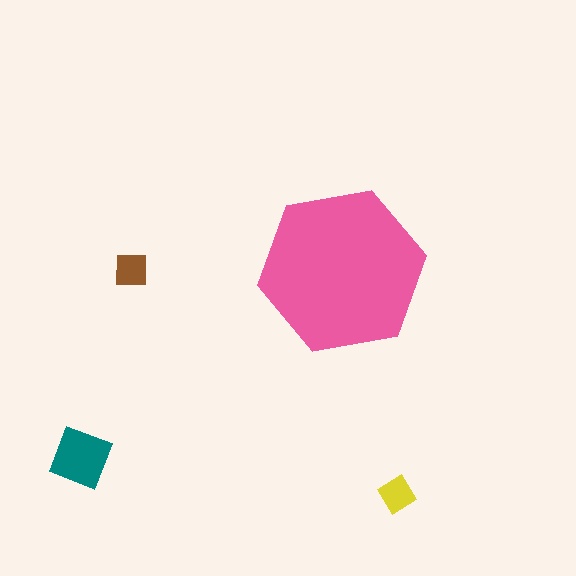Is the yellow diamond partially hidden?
No, the yellow diamond is fully visible.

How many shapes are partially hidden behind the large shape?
0 shapes are partially hidden.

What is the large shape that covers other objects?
A pink hexagon.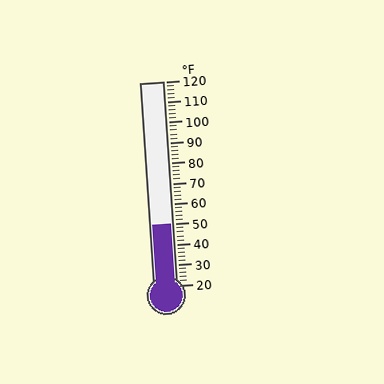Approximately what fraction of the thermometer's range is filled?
The thermometer is filled to approximately 30% of its range.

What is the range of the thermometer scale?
The thermometer scale ranges from 20°F to 120°F.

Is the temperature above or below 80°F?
The temperature is below 80°F.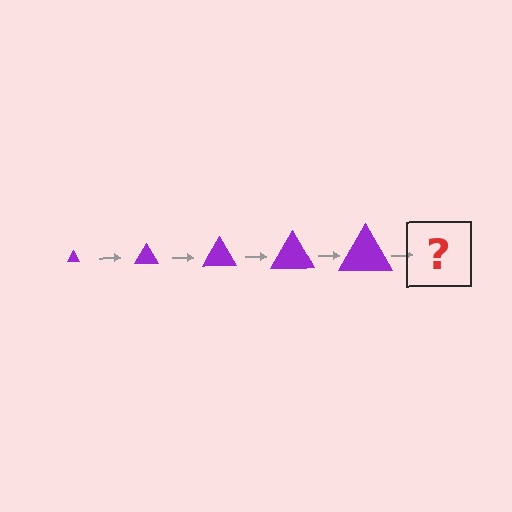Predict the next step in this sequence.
The next step is a purple triangle, larger than the previous one.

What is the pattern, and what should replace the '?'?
The pattern is that the triangle gets progressively larger each step. The '?' should be a purple triangle, larger than the previous one.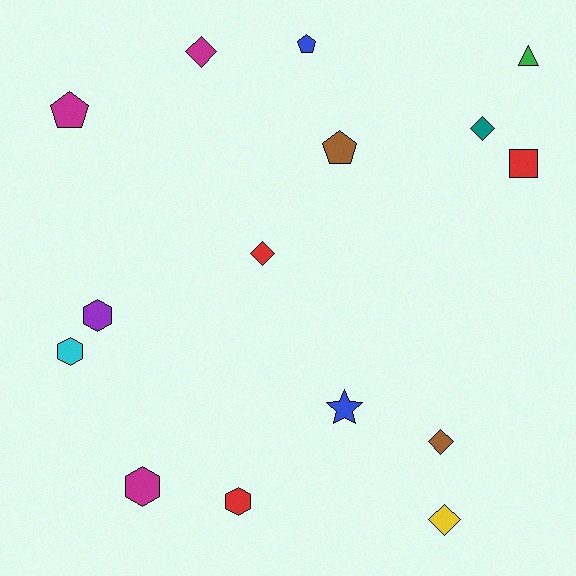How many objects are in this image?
There are 15 objects.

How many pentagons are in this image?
There are 3 pentagons.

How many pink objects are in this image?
There are no pink objects.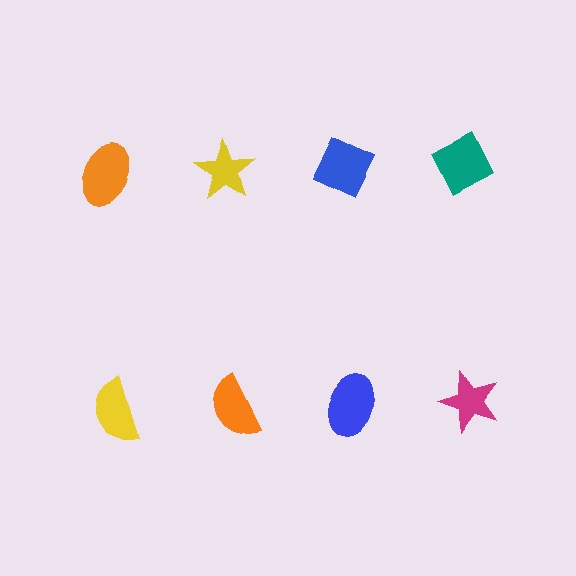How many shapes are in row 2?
4 shapes.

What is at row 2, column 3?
A blue ellipse.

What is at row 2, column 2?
An orange semicircle.